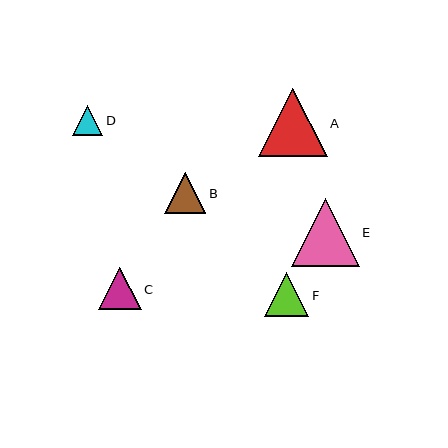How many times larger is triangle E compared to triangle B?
Triangle E is approximately 1.6 times the size of triangle B.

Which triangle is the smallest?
Triangle D is the smallest with a size of approximately 31 pixels.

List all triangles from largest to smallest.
From largest to smallest: A, E, F, C, B, D.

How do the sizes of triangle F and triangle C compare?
Triangle F and triangle C are approximately the same size.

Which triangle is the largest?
Triangle A is the largest with a size of approximately 69 pixels.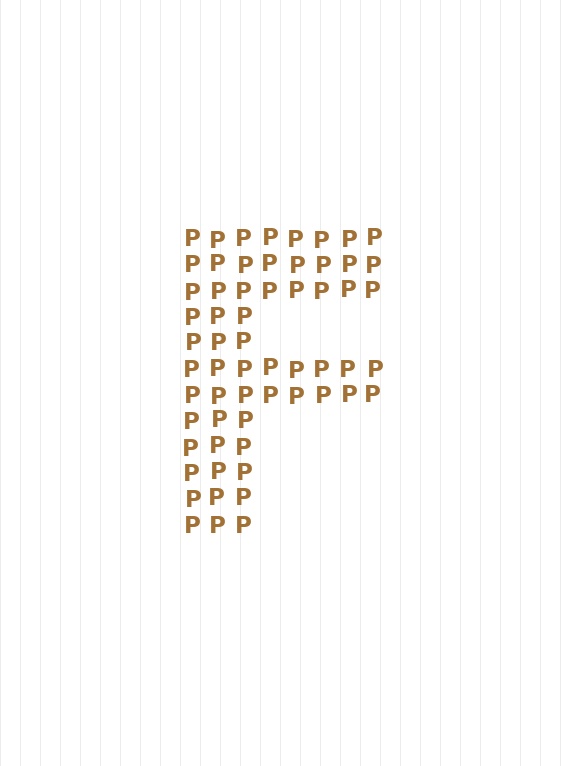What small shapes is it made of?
It is made of small letter P's.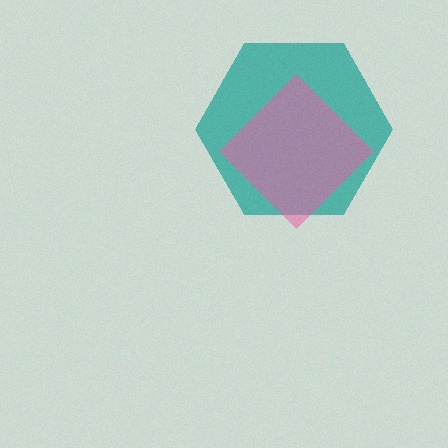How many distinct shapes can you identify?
There are 2 distinct shapes: a teal hexagon, a pink diamond.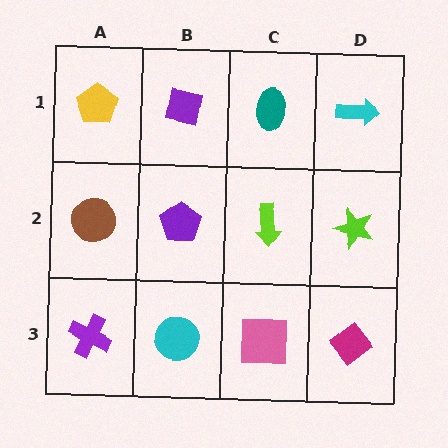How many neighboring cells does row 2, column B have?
4.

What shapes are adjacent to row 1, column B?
A purple pentagon (row 2, column B), a yellow pentagon (row 1, column A), a teal ellipse (row 1, column C).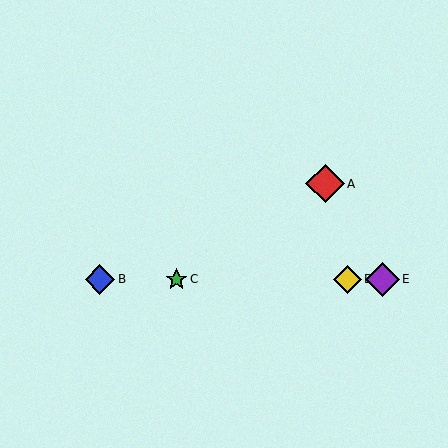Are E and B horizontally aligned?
Yes, both are at y≈279.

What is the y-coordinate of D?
Object D is at y≈279.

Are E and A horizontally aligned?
No, E is at y≈279 and A is at y≈184.